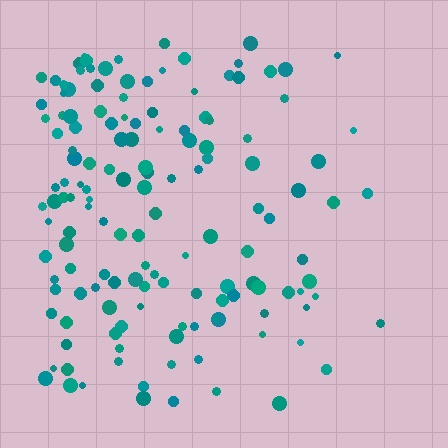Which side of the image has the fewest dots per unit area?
The right.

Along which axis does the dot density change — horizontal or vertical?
Horizontal.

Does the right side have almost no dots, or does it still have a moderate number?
Still a moderate number, just noticeably fewer than the left.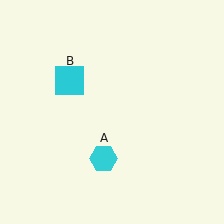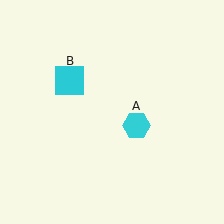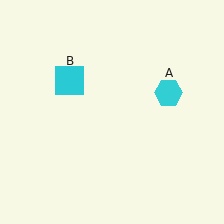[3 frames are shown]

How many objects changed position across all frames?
1 object changed position: cyan hexagon (object A).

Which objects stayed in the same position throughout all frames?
Cyan square (object B) remained stationary.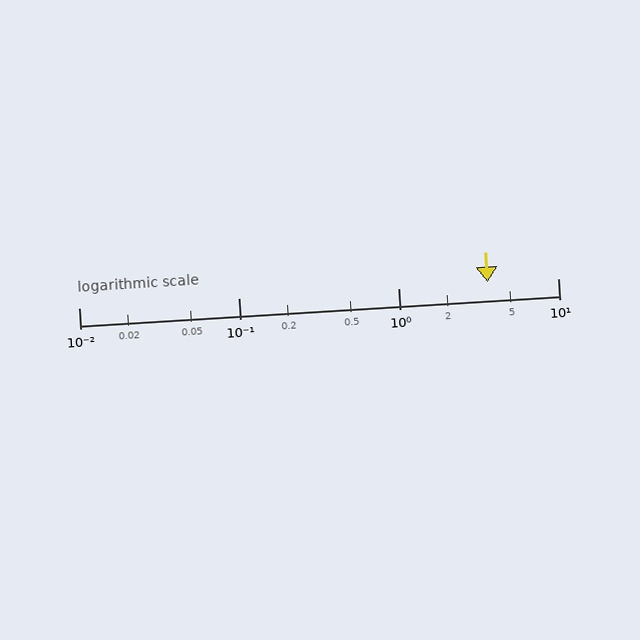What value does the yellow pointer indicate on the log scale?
The pointer indicates approximately 3.6.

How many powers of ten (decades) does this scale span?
The scale spans 3 decades, from 0.01 to 10.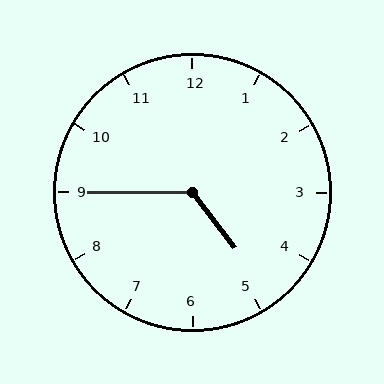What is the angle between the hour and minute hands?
Approximately 128 degrees.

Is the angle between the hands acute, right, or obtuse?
It is obtuse.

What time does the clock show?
4:45.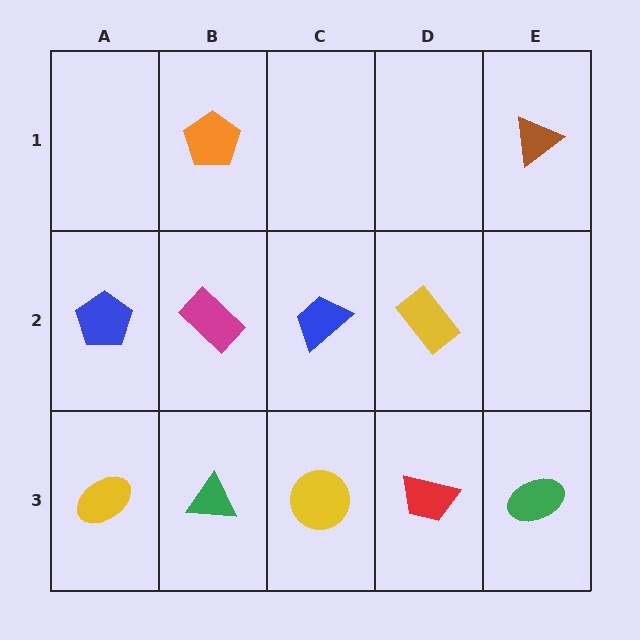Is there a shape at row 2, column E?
No, that cell is empty.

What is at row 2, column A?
A blue pentagon.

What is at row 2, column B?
A magenta rectangle.